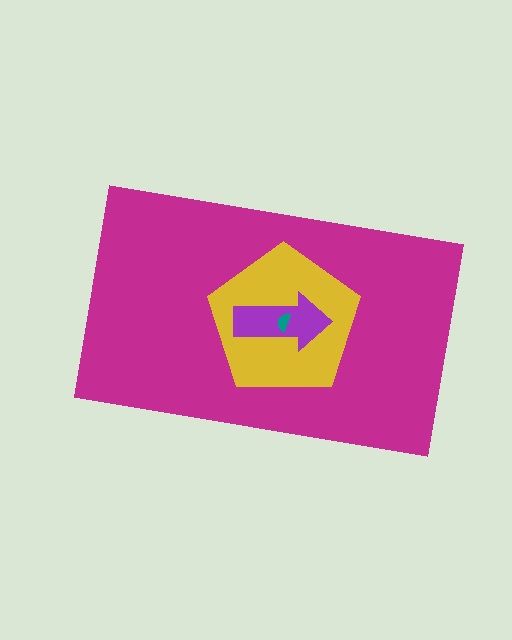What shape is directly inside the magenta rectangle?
The yellow pentagon.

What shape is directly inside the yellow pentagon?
The purple arrow.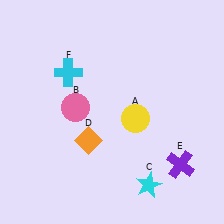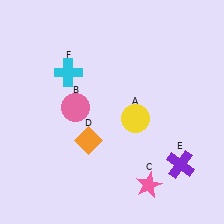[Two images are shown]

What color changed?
The star (C) changed from cyan in Image 1 to pink in Image 2.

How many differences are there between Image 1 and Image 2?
There is 1 difference between the two images.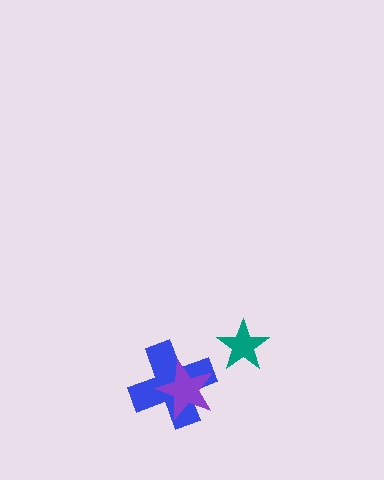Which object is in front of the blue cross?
The purple star is in front of the blue cross.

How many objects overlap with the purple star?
1 object overlaps with the purple star.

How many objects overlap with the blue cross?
1 object overlaps with the blue cross.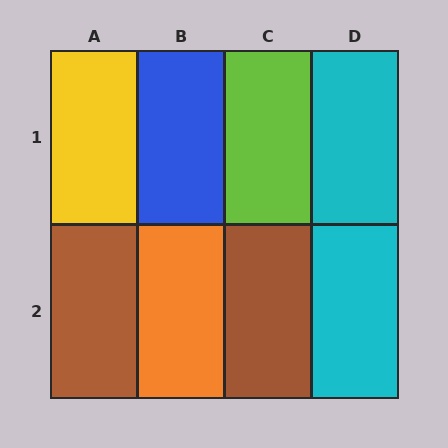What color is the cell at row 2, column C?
Brown.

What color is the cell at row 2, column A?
Brown.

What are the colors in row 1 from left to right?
Yellow, blue, lime, cyan.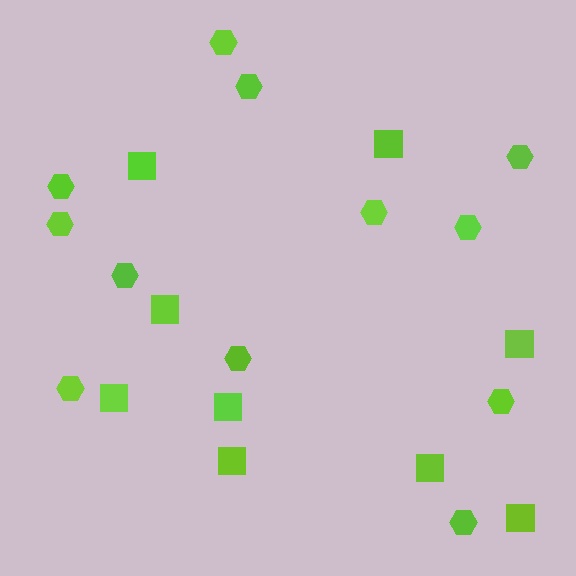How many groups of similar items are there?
There are 2 groups: one group of hexagons (12) and one group of squares (9).